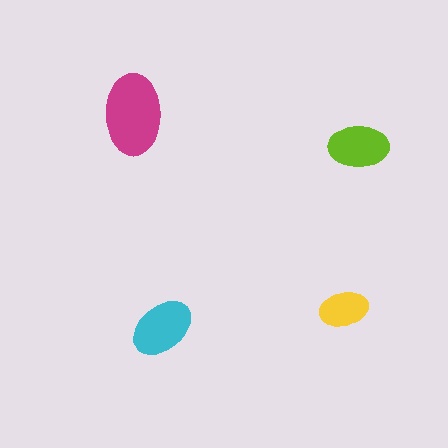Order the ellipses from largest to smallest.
the magenta one, the cyan one, the lime one, the yellow one.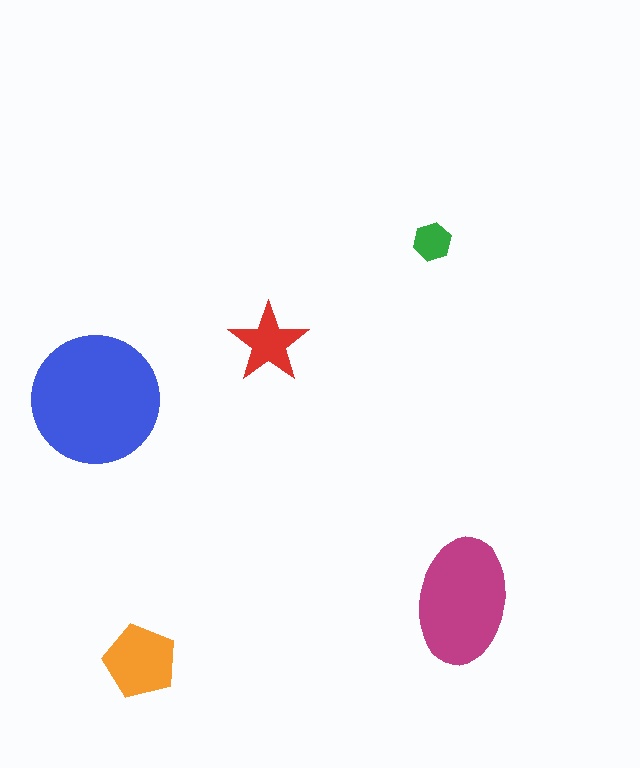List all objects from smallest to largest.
The green hexagon, the red star, the orange pentagon, the magenta ellipse, the blue circle.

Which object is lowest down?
The orange pentagon is bottommost.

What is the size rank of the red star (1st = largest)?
4th.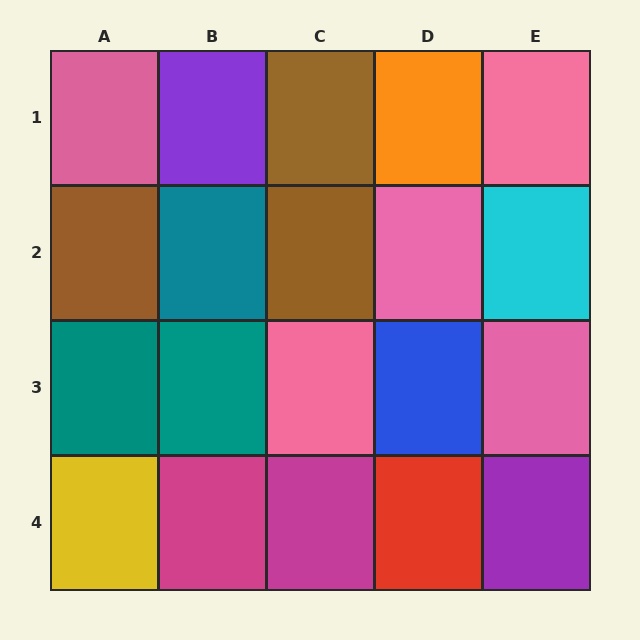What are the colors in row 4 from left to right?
Yellow, magenta, magenta, red, purple.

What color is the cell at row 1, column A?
Pink.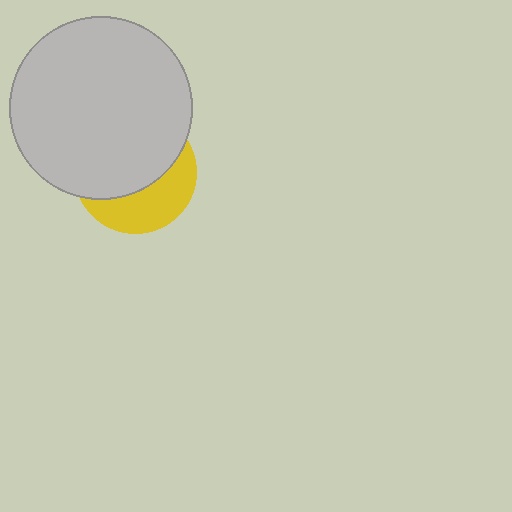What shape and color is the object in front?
The object in front is a light gray circle.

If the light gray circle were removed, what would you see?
You would see the complete yellow circle.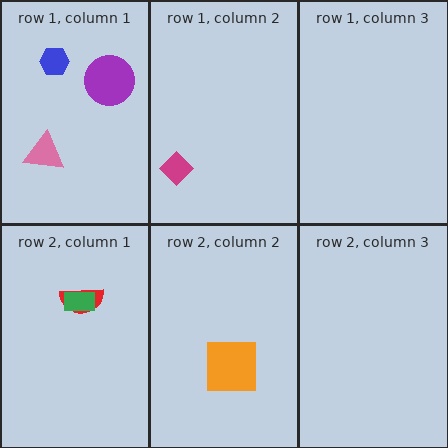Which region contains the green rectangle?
The row 2, column 1 region.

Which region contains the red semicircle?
The row 2, column 1 region.